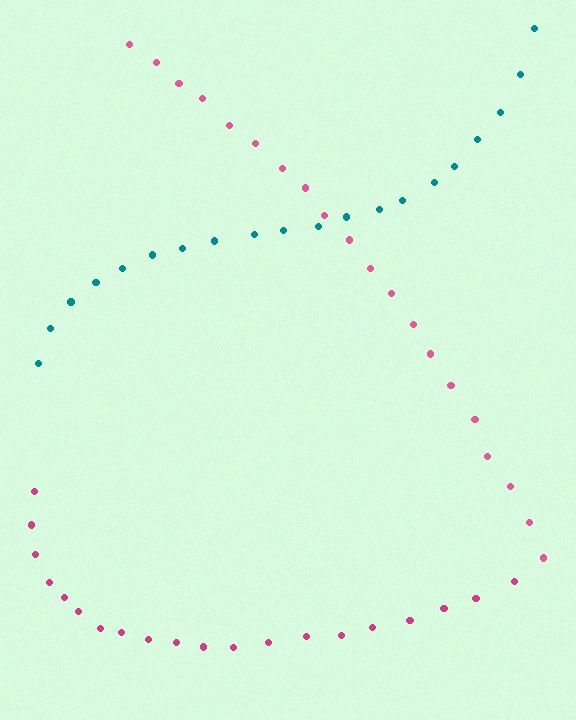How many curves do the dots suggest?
There are 3 distinct paths.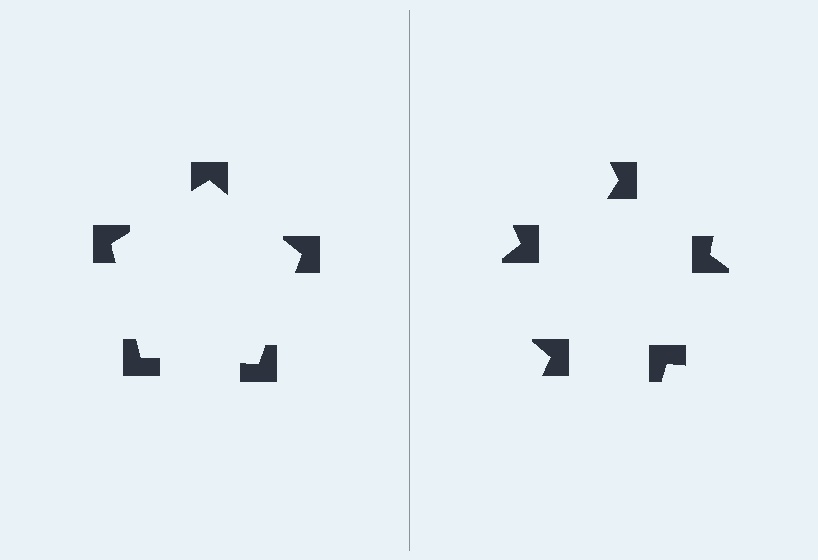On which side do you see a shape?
An illusory pentagon appears on the left side. On the right side the wedge cuts are rotated, so no coherent shape forms.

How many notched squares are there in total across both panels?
10 — 5 on each side.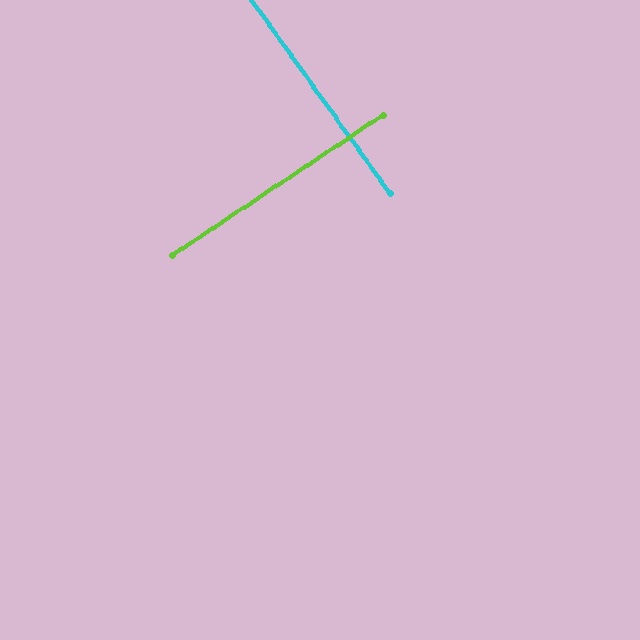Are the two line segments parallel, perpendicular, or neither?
Perpendicular — they meet at approximately 88°.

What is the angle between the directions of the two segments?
Approximately 88 degrees.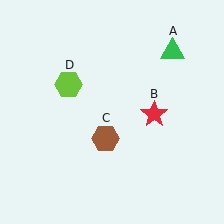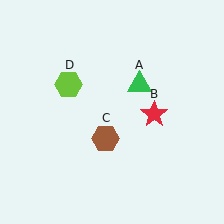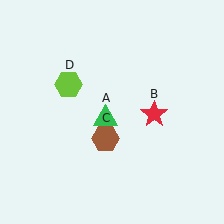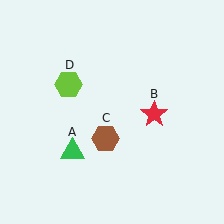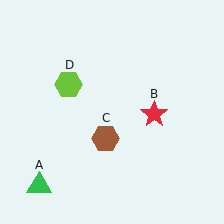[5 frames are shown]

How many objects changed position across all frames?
1 object changed position: green triangle (object A).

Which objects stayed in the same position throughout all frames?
Red star (object B) and brown hexagon (object C) and lime hexagon (object D) remained stationary.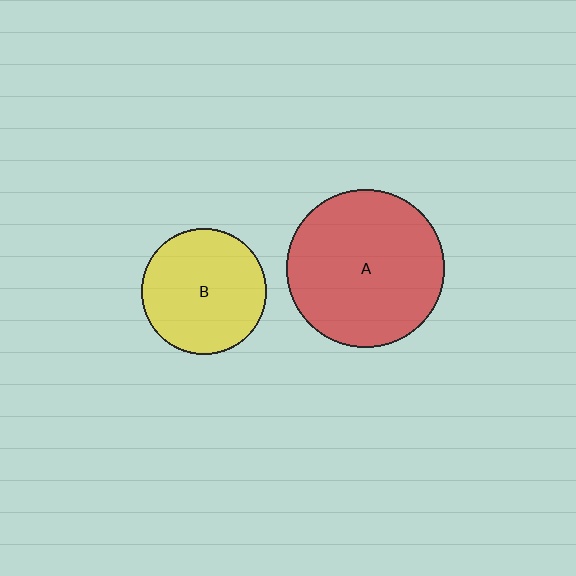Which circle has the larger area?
Circle A (red).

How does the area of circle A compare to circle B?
Approximately 1.6 times.